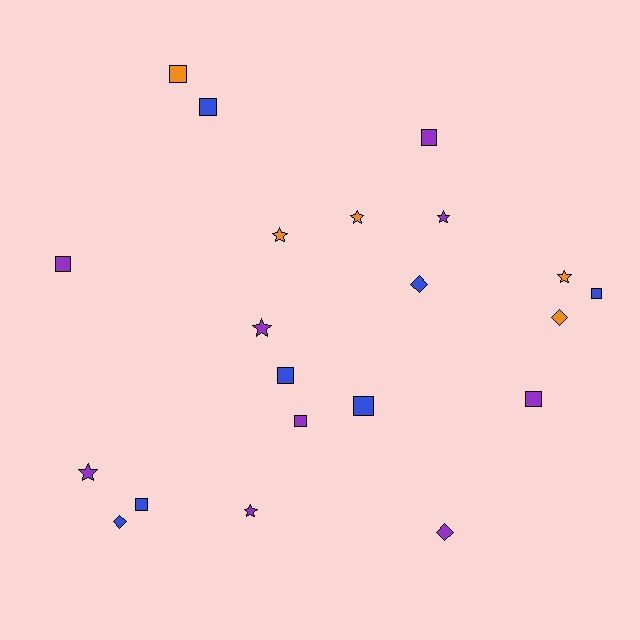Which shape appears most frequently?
Square, with 10 objects.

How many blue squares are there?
There are 5 blue squares.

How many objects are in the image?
There are 21 objects.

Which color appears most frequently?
Purple, with 9 objects.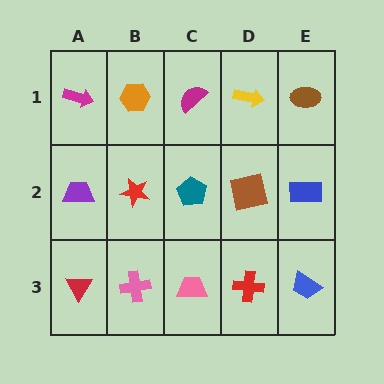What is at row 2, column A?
A purple trapezoid.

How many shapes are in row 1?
5 shapes.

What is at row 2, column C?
A teal pentagon.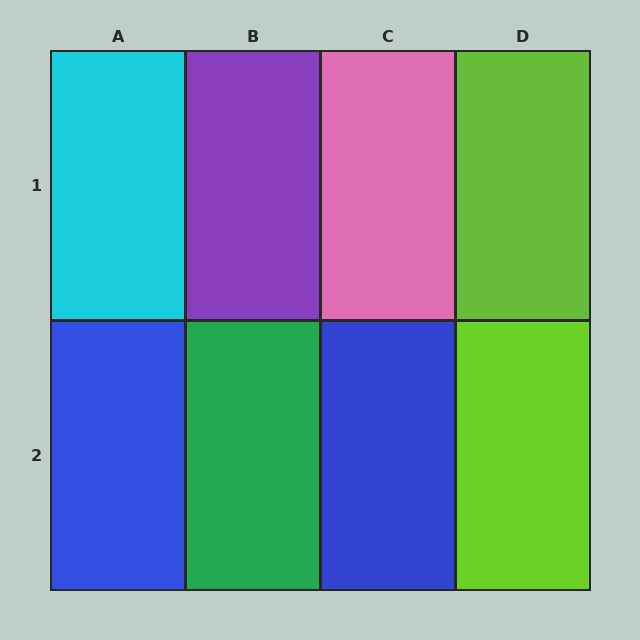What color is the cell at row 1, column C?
Pink.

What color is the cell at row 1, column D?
Lime.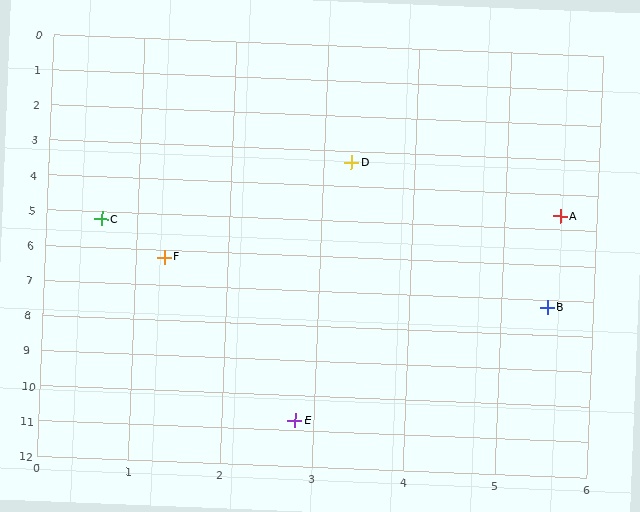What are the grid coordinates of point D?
Point D is at approximately (3.3, 3.3).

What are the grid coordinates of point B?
Point B is at approximately (5.5, 7.2).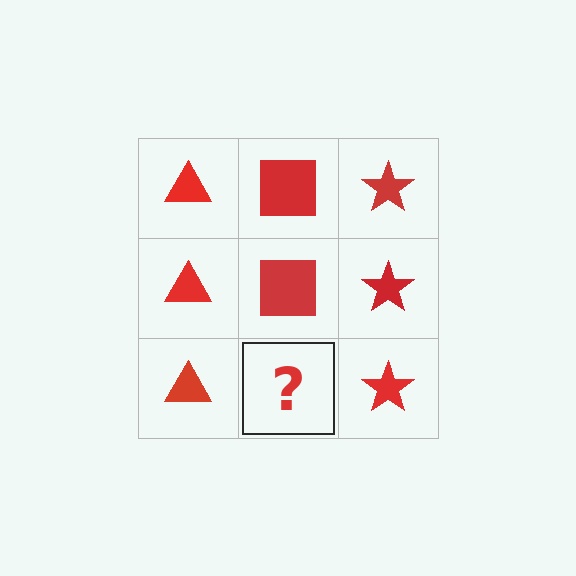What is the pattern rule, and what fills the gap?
The rule is that each column has a consistent shape. The gap should be filled with a red square.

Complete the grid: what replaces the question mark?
The question mark should be replaced with a red square.